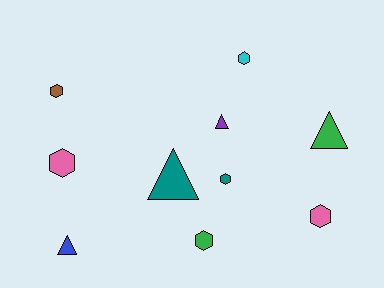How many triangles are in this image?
There are 4 triangles.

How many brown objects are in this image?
There is 1 brown object.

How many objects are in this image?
There are 10 objects.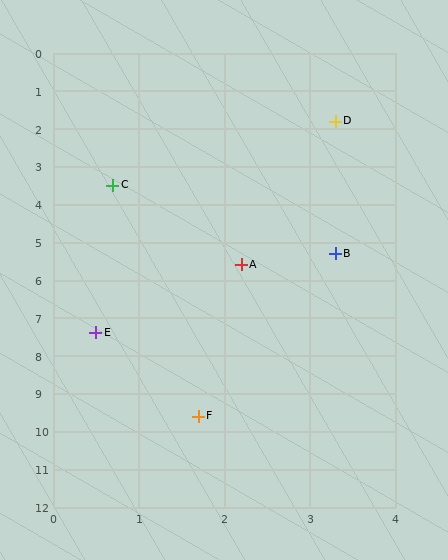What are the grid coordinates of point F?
Point F is at approximately (1.7, 9.6).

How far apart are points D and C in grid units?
Points D and C are about 3.1 grid units apart.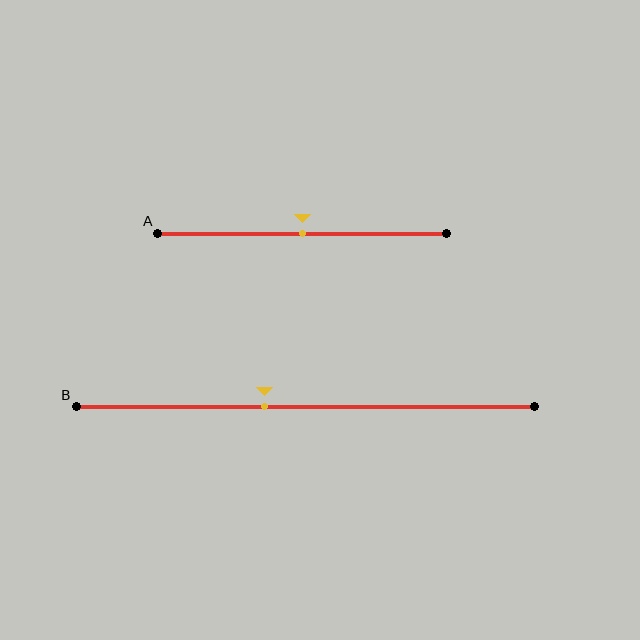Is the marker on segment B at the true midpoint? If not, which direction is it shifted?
No, the marker on segment B is shifted to the left by about 9% of the segment length.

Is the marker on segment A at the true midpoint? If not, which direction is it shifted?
Yes, the marker on segment A is at the true midpoint.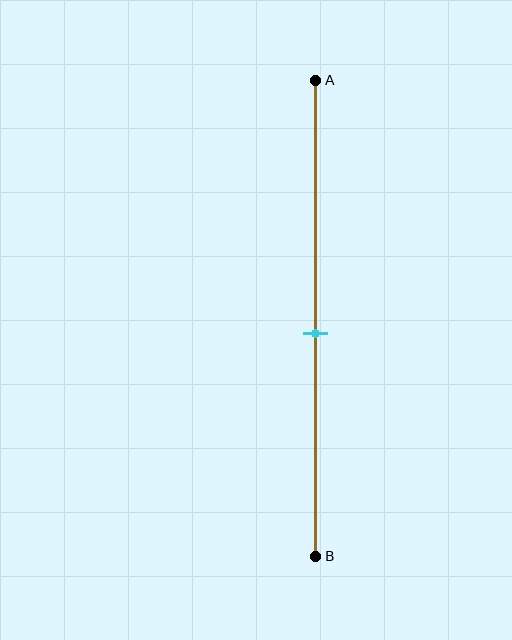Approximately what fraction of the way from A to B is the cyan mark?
The cyan mark is approximately 55% of the way from A to B.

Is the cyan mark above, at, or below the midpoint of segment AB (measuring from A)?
The cyan mark is below the midpoint of segment AB.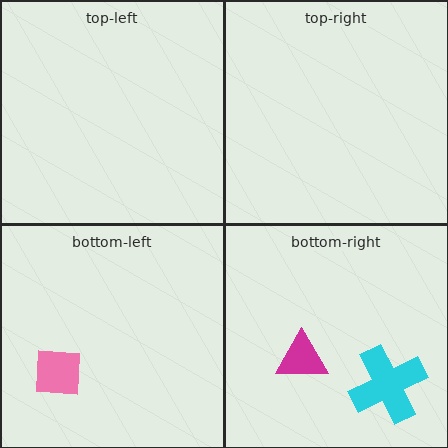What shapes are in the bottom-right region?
The magenta triangle, the cyan cross.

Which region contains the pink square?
The bottom-left region.